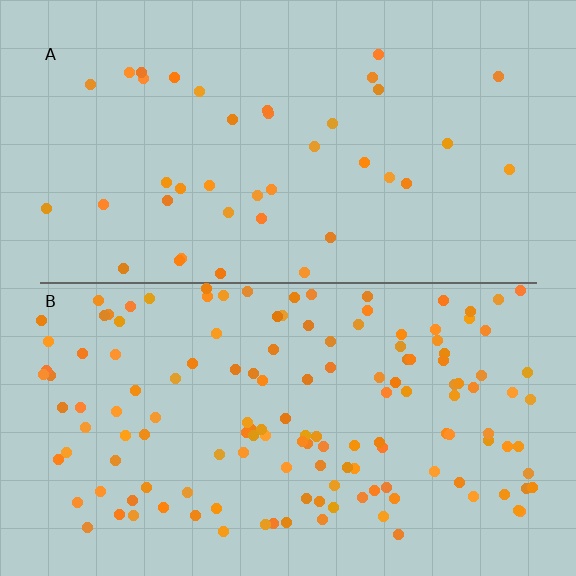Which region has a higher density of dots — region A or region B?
B (the bottom).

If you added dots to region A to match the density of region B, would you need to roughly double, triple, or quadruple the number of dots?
Approximately quadruple.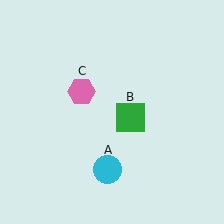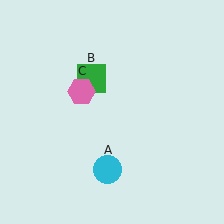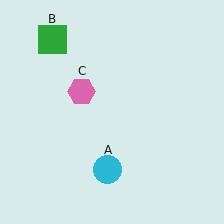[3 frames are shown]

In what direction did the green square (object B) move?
The green square (object B) moved up and to the left.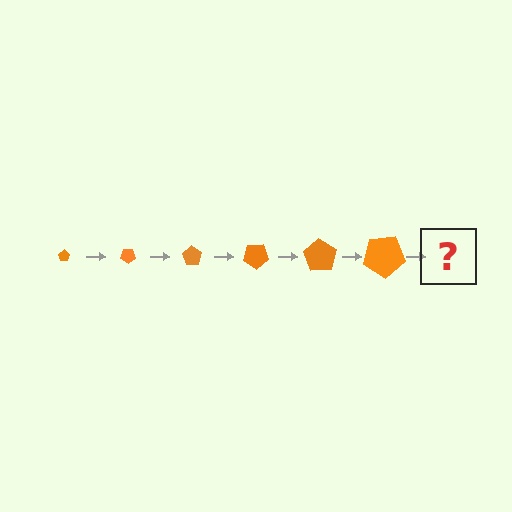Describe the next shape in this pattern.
It should be a pentagon, larger than the previous one and rotated 210 degrees from the start.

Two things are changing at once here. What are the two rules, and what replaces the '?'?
The two rules are that the pentagon grows larger each step and it rotates 35 degrees each step. The '?' should be a pentagon, larger than the previous one and rotated 210 degrees from the start.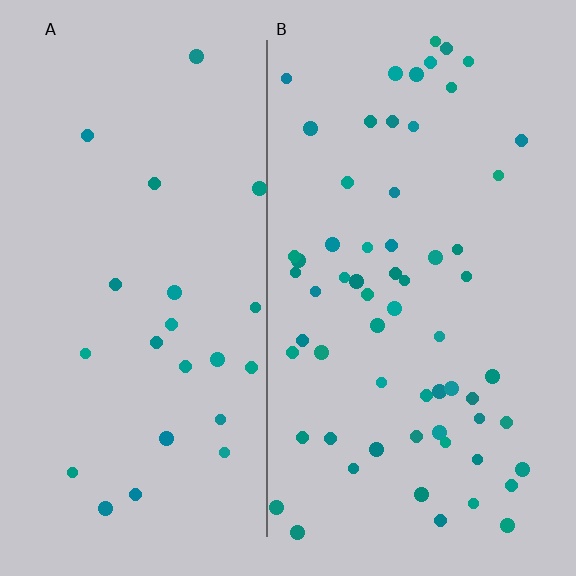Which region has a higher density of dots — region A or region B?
B (the right).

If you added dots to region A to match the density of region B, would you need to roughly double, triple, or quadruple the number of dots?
Approximately triple.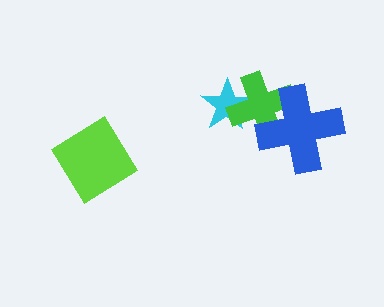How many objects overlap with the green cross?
2 objects overlap with the green cross.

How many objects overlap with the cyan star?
1 object overlaps with the cyan star.